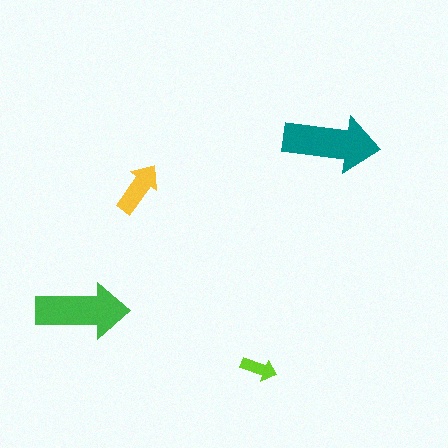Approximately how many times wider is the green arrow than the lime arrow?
About 2.5 times wider.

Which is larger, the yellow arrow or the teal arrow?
The teal one.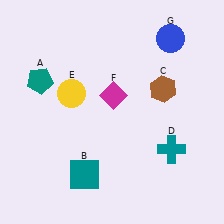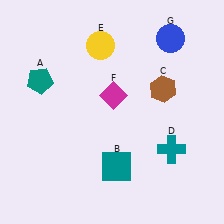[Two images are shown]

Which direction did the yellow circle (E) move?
The yellow circle (E) moved up.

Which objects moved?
The objects that moved are: the teal square (B), the yellow circle (E).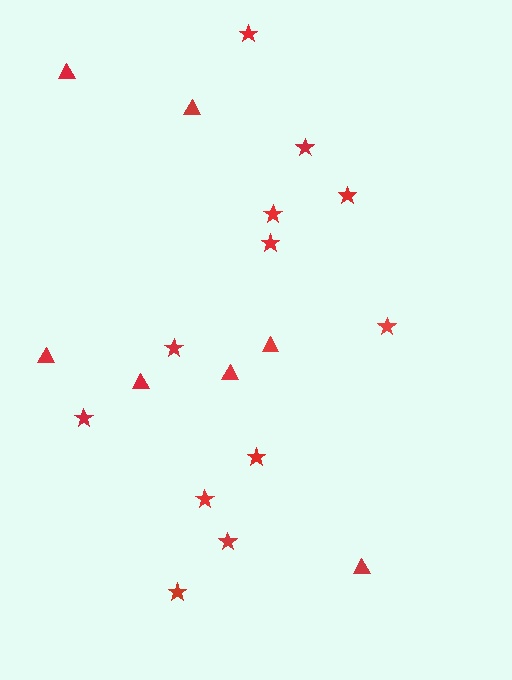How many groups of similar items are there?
There are 2 groups: one group of triangles (7) and one group of stars (12).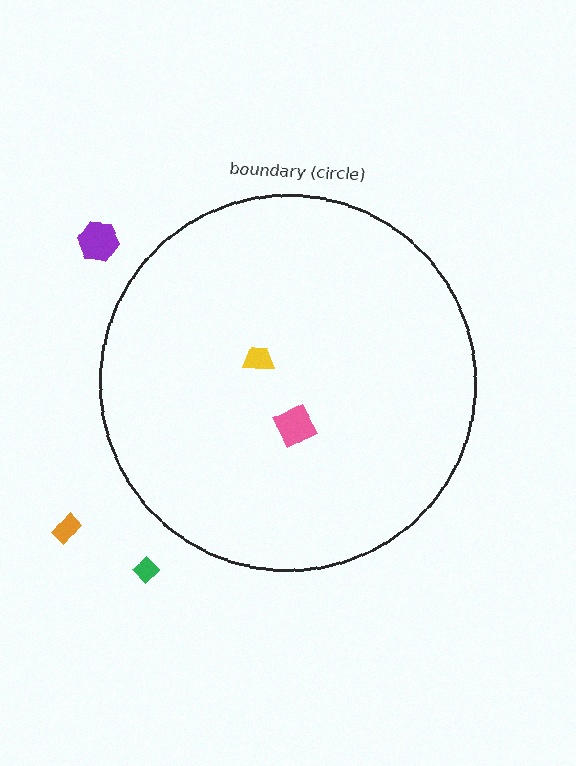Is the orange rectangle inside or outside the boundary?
Outside.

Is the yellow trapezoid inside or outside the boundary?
Inside.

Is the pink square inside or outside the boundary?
Inside.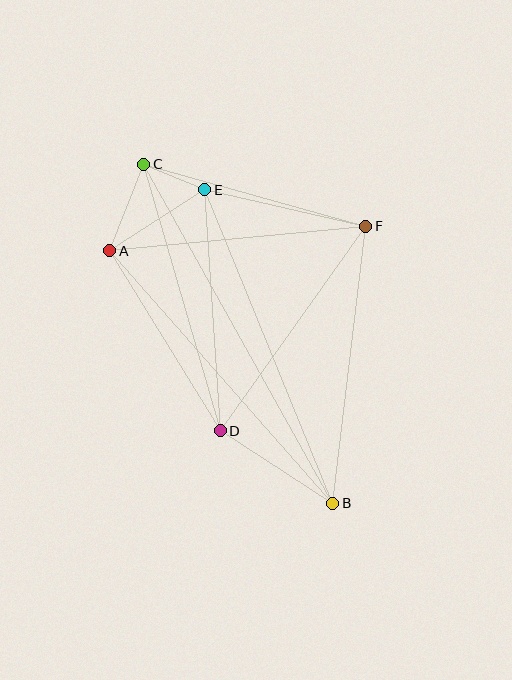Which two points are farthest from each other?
Points B and C are farthest from each other.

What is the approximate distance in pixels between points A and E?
The distance between A and E is approximately 113 pixels.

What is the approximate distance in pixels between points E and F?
The distance between E and F is approximately 165 pixels.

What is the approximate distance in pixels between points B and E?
The distance between B and E is approximately 339 pixels.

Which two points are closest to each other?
Points C and E are closest to each other.